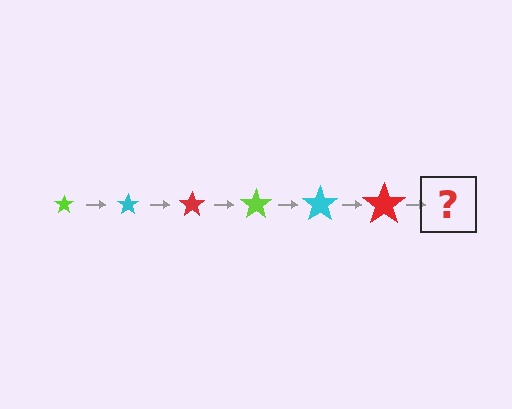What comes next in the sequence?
The next element should be a lime star, larger than the previous one.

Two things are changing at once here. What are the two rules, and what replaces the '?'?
The two rules are that the star grows larger each step and the color cycles through lime, cyan, and red. The '?' should be a lime star, larger than the previous one.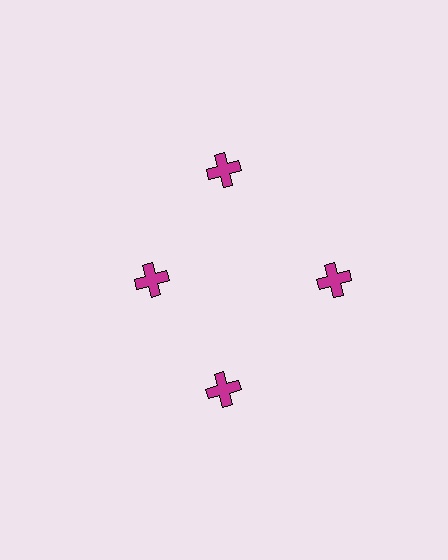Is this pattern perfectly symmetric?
No. The 4 magenta crosses are arranged in a ring, but one element near the 9 o'clock position is pulled inward toward the center, breaking the 4-fold rotational symmetry.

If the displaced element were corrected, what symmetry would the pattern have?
It would have 4-fold rotational symmetry — the pattern would map onto itself every 90 degrees.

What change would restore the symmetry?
The symmetry would be restored by moving it outward, back onto the ring so that all 4 crosses sit at equal angles and equal distance from the center.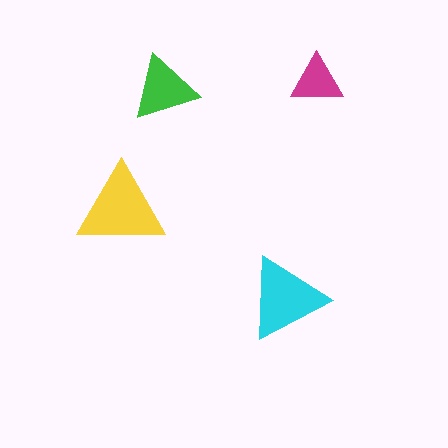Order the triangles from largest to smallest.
the yellow one, the cyan one, the green one, the magenta one.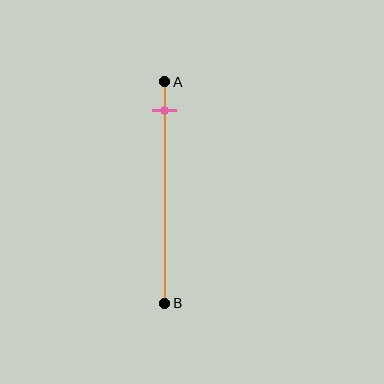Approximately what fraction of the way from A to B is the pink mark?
The pink mark is approximately 15% of the way from A to B.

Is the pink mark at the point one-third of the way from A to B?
No, the mark is at about 15% from A, not at the 33% one-third point.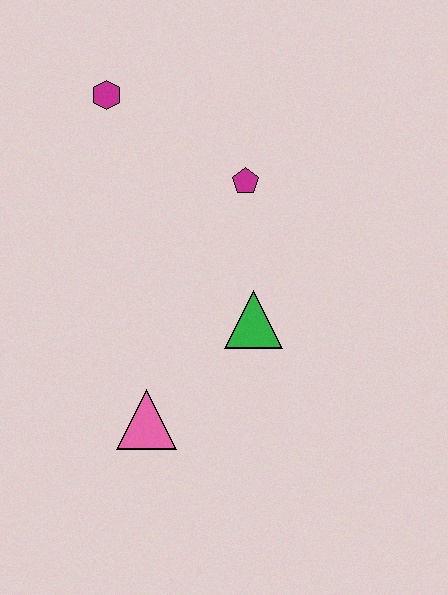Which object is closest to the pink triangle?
The green triangle is closest to the pink triangle.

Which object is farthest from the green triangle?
The magenta hexagon is farthest from the green triangle.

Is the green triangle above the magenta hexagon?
No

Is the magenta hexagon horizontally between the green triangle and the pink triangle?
No